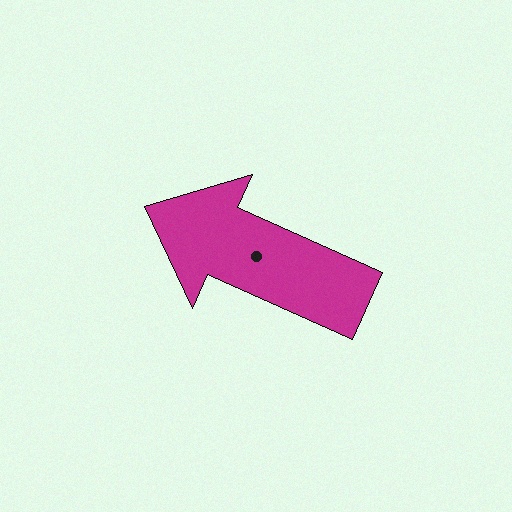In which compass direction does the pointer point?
Northwest.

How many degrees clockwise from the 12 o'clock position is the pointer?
Approximately 294 degrees.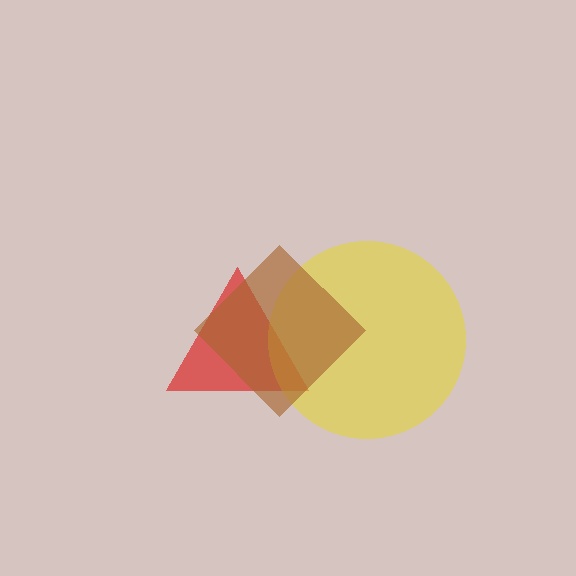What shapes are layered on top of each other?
The layered shapes are: a red triangle, a yellow circle, a brown diamond.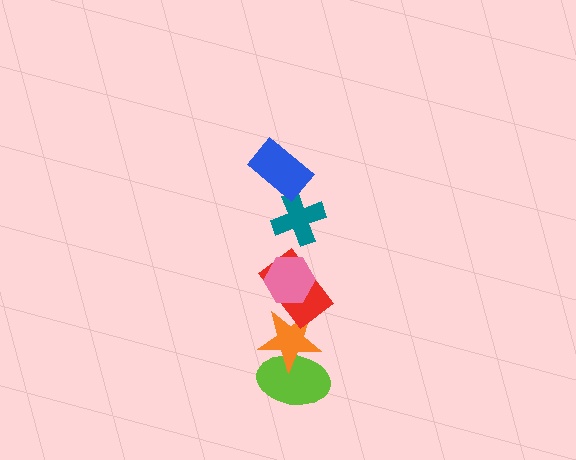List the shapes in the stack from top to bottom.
From top to bottom: the blue rectangle, the teal cross, the pink hexagon, the red rectangle, the orange star, the lime ellipse.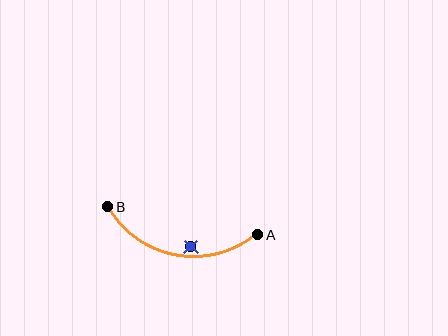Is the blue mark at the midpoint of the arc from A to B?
No — the blue mark does not lie on the arc at all. It sits slightly inside the curve.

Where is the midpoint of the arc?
The arc midpoint is the point on the curve farthest from the straight line joining A and B. It sits below that line.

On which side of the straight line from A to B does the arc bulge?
The arc bulges below the straight line connecting A and B.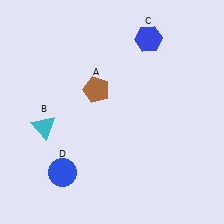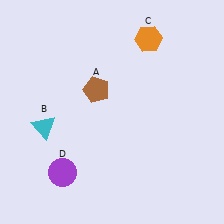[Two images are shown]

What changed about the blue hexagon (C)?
In Image 1, C is blue. In Image 2, it changed to orange.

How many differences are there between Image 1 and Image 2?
There are 2 differences between the two images.